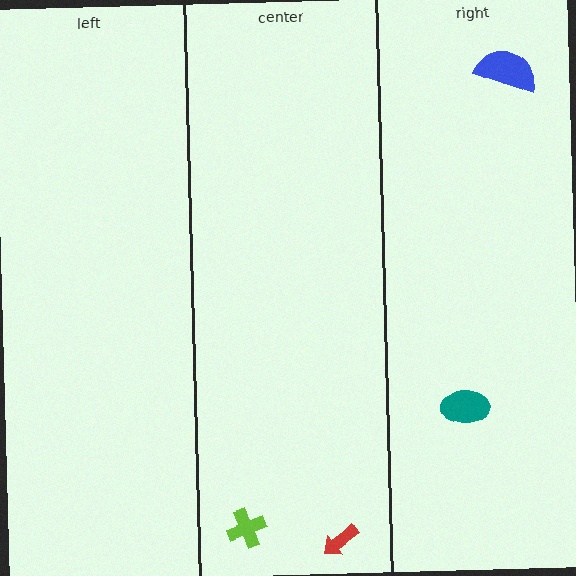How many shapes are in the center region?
2.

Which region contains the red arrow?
The center region.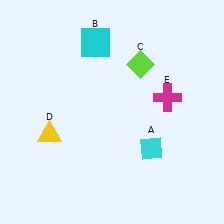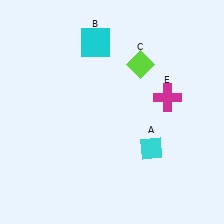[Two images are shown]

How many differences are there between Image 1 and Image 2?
There is 1 difference between the two images.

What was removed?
The yellow triangle (D) was removed in Image 2.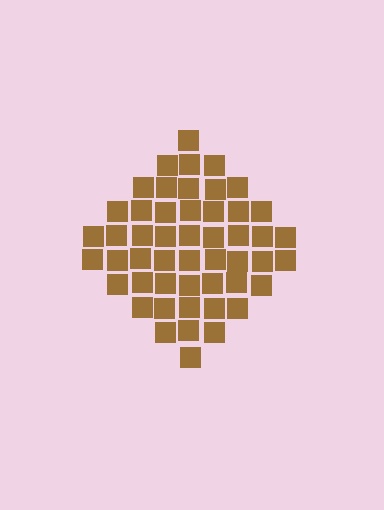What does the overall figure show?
The overall figure shows a diamond.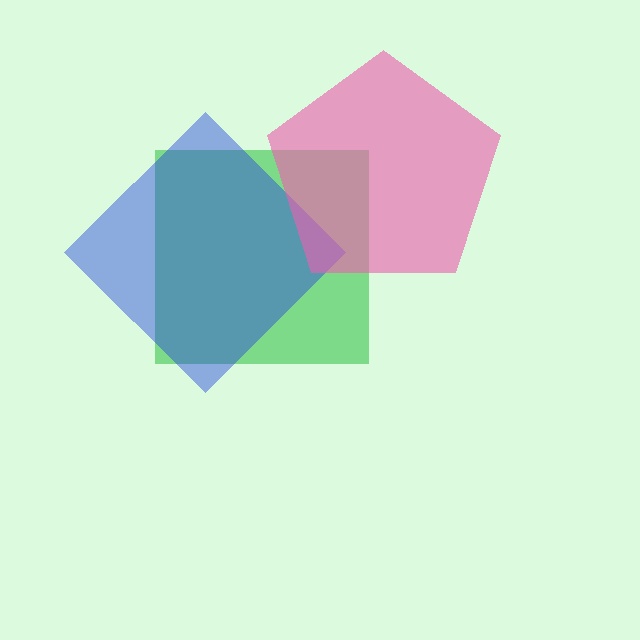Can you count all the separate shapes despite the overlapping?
Yes, there are 3 separate shapes.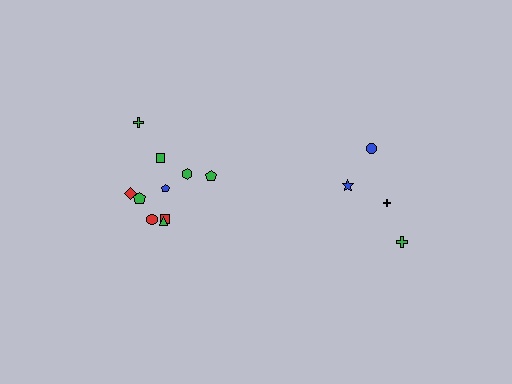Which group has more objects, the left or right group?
The left group.